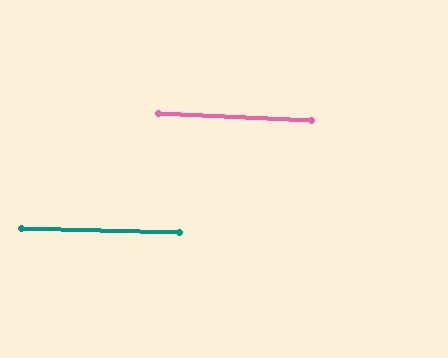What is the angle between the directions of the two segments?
Approximately 1 degree.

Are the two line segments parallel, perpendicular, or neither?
Parallel — their directions differ by only 1.4°.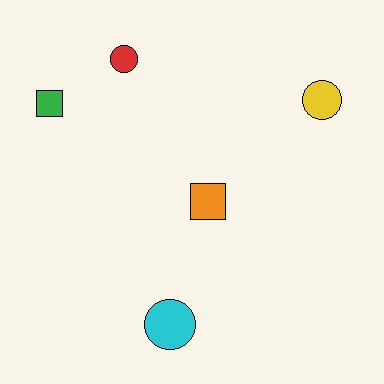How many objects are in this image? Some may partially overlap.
There are 5 objects.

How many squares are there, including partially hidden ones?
There are 2 squares.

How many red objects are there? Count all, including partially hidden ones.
There is 1 red object.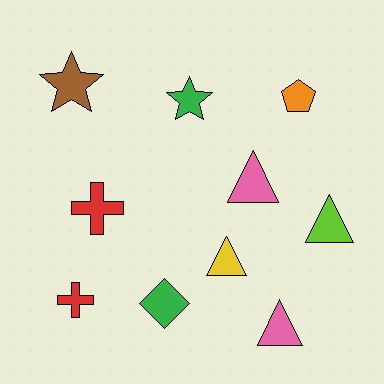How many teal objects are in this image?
There are no teal objects.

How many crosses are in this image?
There are 2 crosses.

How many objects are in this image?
There are 10 objects.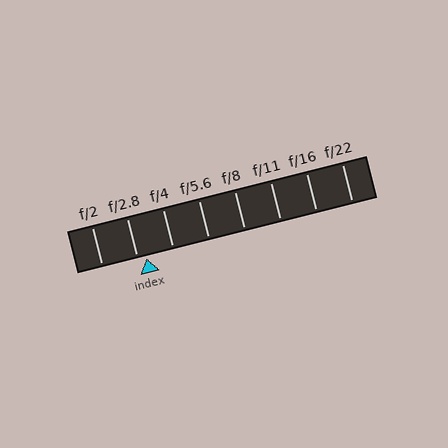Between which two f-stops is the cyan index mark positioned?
The index mark is between f/2.8 and f/4.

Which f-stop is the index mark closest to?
The index mark is closest to f/2.8.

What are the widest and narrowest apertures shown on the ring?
The widest aperture shown is f/2 and the narrowest is f/22.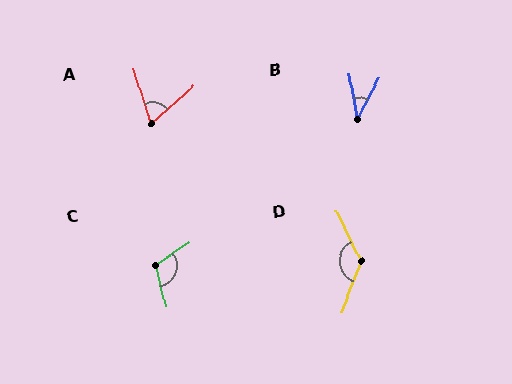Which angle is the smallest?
B, at approximately 38 degrees.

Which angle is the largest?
D, at approximately 133 degrees.